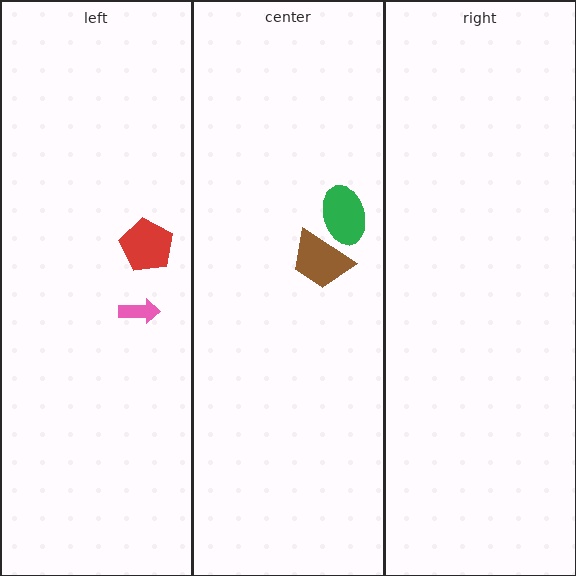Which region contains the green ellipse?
The center region.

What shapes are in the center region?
The brown trapezoid, the green ellipse.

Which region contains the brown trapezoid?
The center region.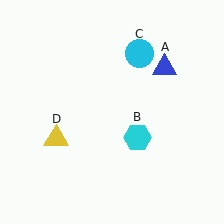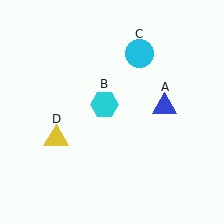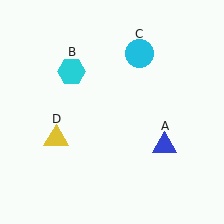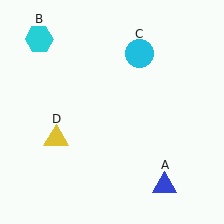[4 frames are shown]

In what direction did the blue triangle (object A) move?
The blue triangle (object A) moved down.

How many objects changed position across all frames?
2 objects changed position: blue triangle (object A), cyan hexagon (object B).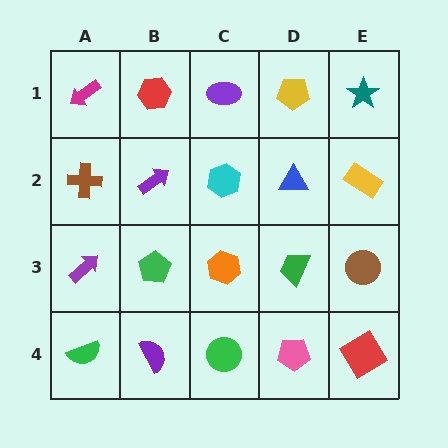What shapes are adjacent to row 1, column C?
A cyan hexagon (row 2, column C), a red hexagon (row 1, column B), a yellow pentagon (row 1, column D).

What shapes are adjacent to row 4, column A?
A purple arrow (row 3, column A), a purple semicircle (row 4, column B).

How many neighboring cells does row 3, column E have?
3.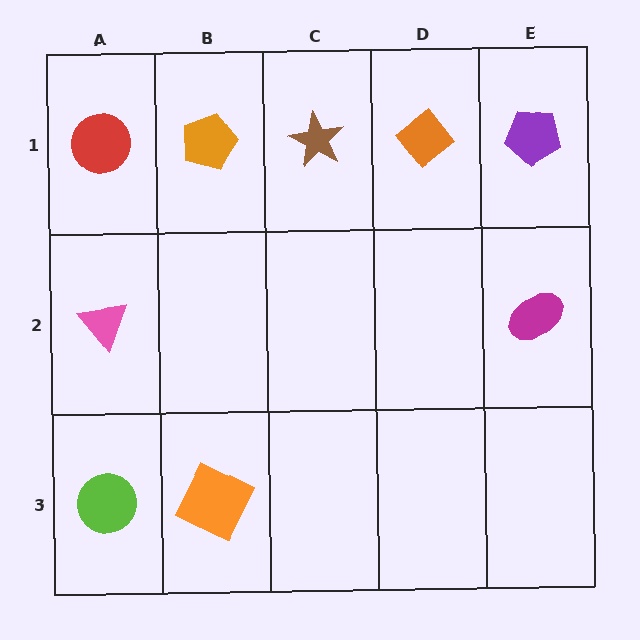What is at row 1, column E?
A purple pentagon.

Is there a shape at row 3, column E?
No, that cell is empty.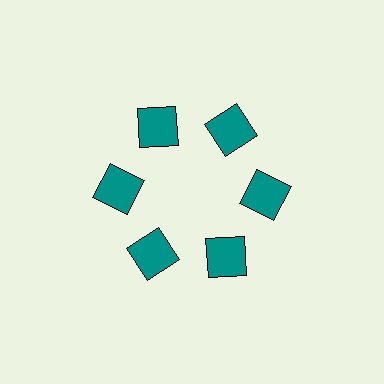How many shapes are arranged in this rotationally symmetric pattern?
There are 6 shapes, arranged in 6 groups of 1.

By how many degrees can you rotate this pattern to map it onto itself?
The pattern maps onto itself every 60 degrees of rotation.